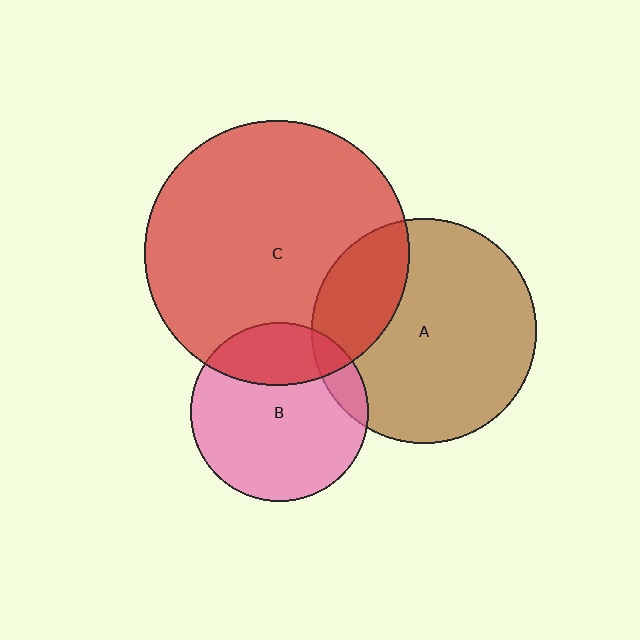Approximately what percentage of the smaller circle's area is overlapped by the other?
Approximately 25%.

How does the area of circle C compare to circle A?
Approximately 1.4 times.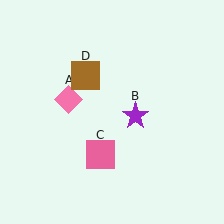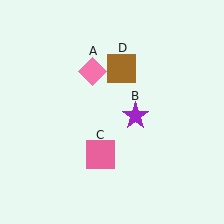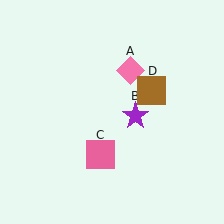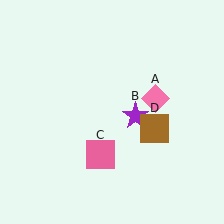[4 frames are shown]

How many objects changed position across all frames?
2 objects changed position: pink diamond (object A), brown square (object D).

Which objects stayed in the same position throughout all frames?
Purple star (object B) and pink square (object C) remained stationary.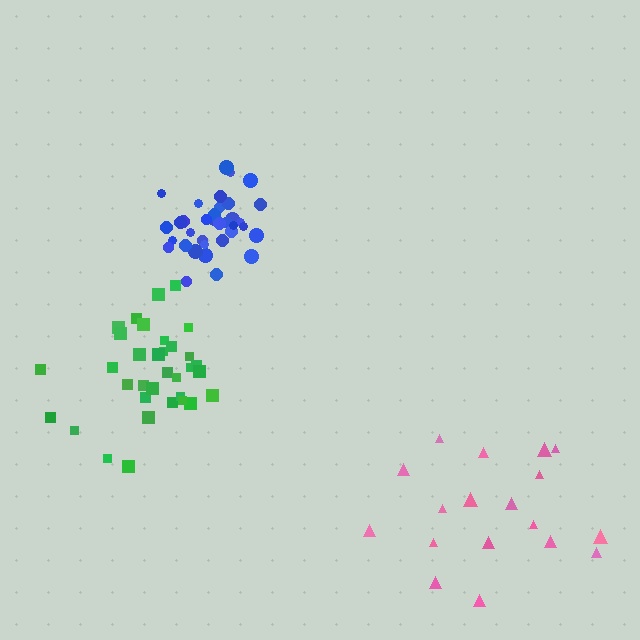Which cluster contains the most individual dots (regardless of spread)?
Blue (35).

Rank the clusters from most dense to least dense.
blue, green, pink.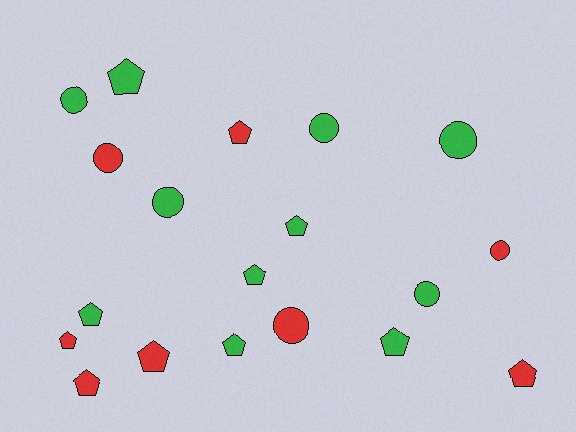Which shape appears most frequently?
Pentagon, with 11 objects.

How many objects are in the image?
There are 19 objects.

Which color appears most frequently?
Green, with 11 objects.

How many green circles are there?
There are 5 green circles.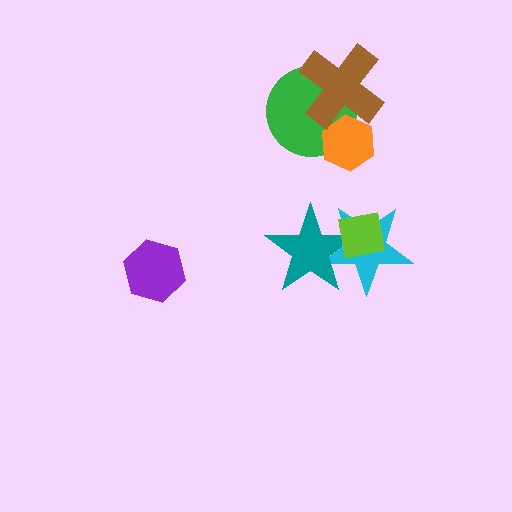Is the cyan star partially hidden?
Yes, it is partially covered by another shape.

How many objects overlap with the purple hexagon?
0 objects overlap with the purple hexagon.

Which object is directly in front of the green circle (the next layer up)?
The orange hexagon is directly in front of the green circle.